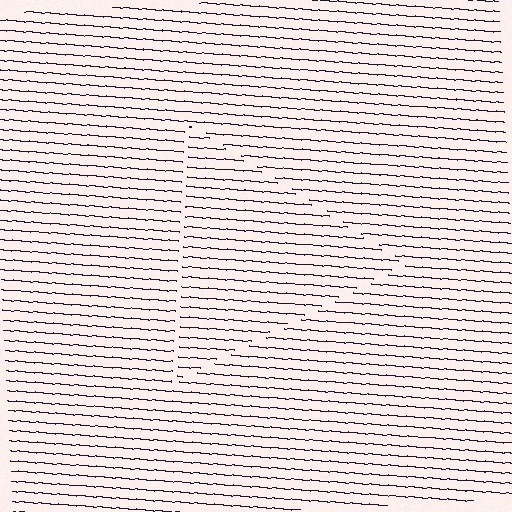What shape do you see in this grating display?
An illusory triangle. The interior of the shape contains the same grating, shifted by half a period — the contour is defined by the phase discontinuity where line-ends from the inner and outer gratings abut.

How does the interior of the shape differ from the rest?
The interior of the shape contains the same grating, shifted by half a period — the contour is defined by the phase discontinuity where line-ends from the inner and outer gratings abut.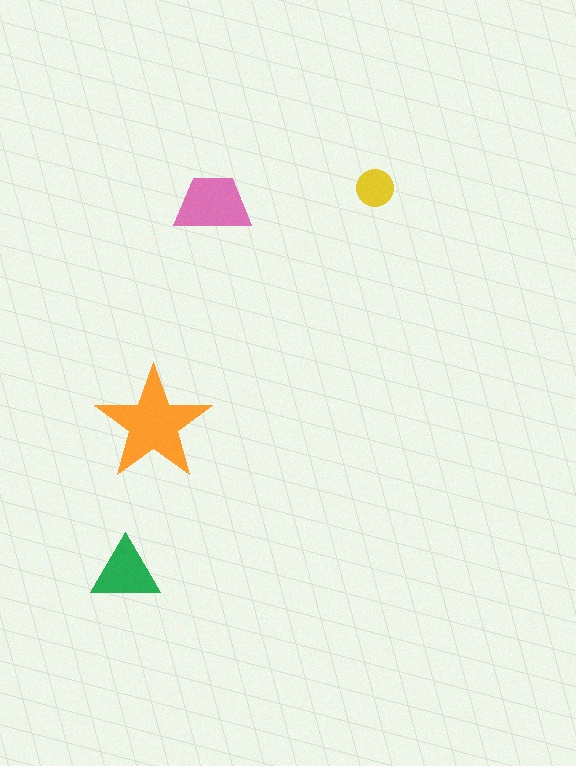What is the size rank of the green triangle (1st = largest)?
3rd.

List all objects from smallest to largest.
The yellow circle, the green triangle, the pink trapezoid, the orange star.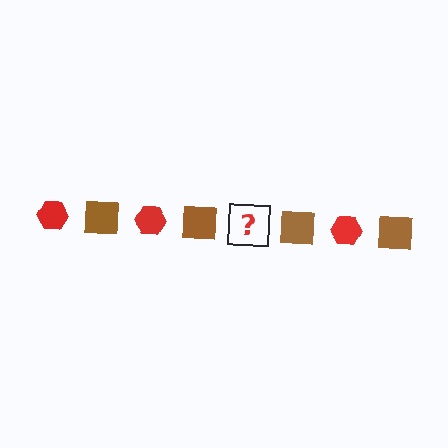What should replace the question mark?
The question mark should be replaced with a red hexagon.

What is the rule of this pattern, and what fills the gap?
The rule is that the pattern alternates between red hexagon and brown square. The gap should be filled with a red hexagon.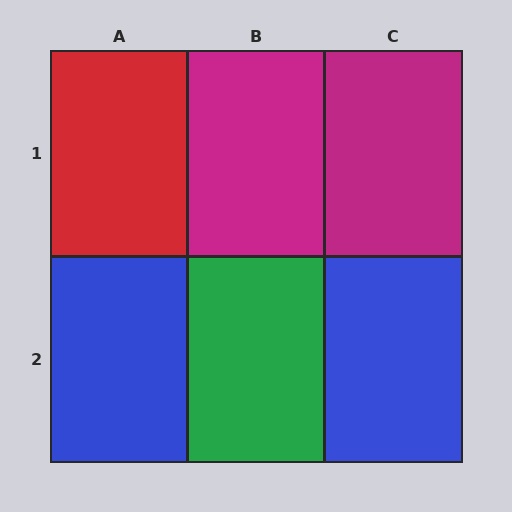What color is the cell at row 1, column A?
Red.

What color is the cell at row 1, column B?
Magenta.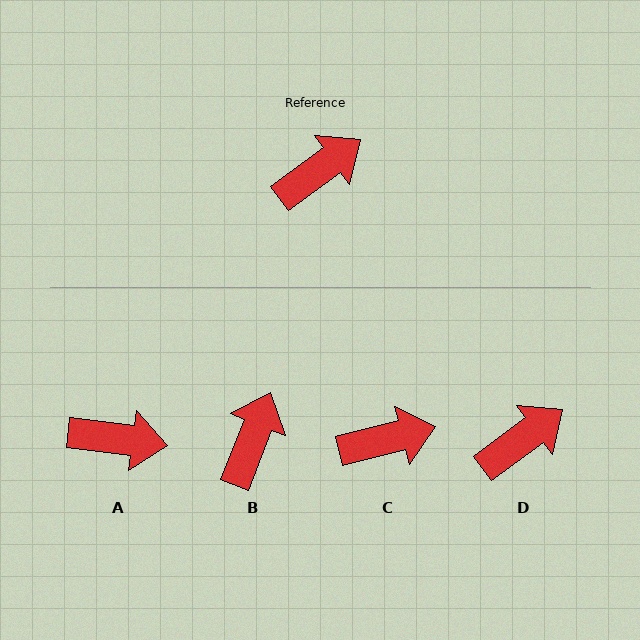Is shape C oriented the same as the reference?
No, it is off by about 22 degrees.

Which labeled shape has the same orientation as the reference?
D.